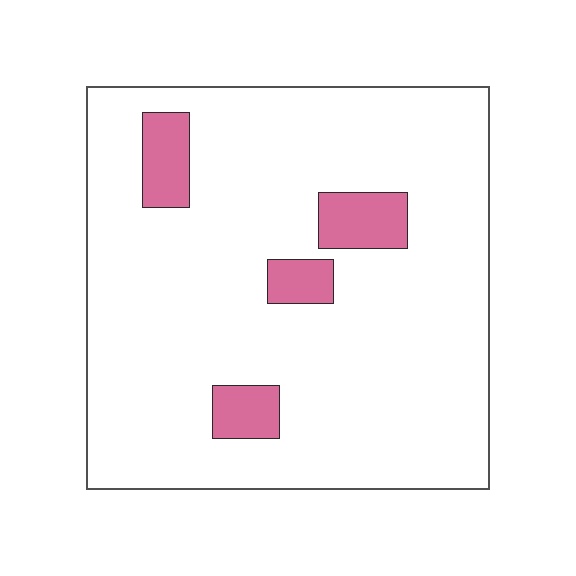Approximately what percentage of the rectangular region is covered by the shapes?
Approximately 10%.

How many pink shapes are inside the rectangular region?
4.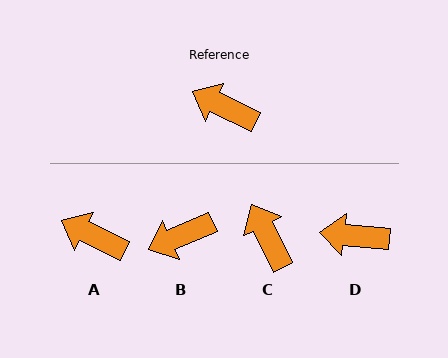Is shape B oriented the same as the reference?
No, it is off by about 49 degrees.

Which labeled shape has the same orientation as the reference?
A.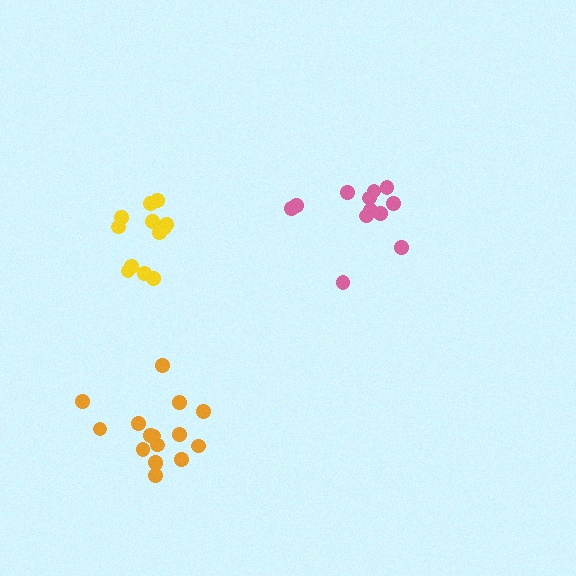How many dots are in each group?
Group 1: 12 dots, Group 2: 12 dots, Group 3: 16 dots (40 total).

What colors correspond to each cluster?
The clusters are colored: pink, yellow, orange.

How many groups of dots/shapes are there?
There are 3 groups.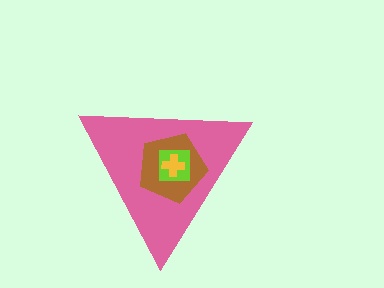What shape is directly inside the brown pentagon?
The lime square.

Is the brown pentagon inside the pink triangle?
Yes.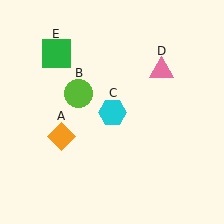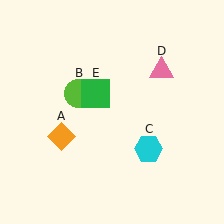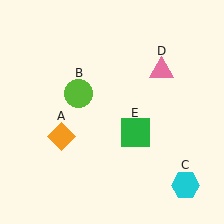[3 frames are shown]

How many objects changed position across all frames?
2 objects changed position: cyan hexagon (object C), green square (object E).